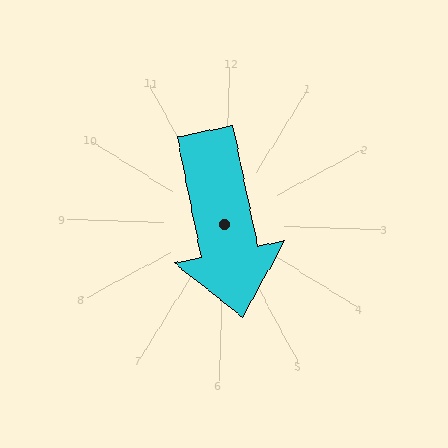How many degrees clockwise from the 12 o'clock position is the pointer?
Approximately 167 degrees.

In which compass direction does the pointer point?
South.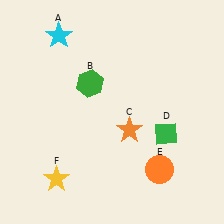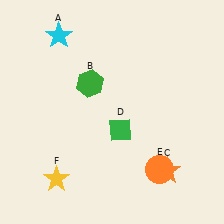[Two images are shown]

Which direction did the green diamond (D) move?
The green diamond (D) moved left.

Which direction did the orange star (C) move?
The orange star (C) moved down.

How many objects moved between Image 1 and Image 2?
2 objects moved between the two images.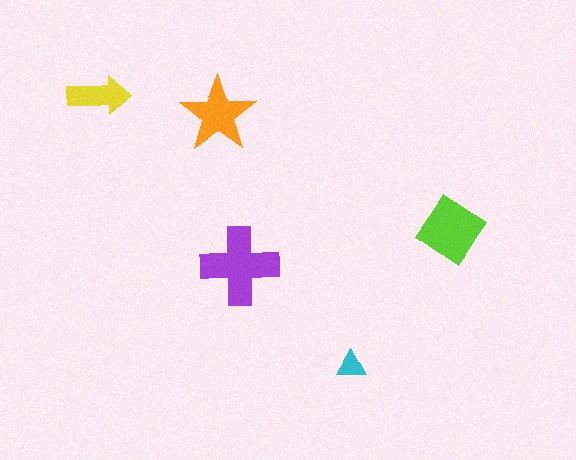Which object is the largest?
The purple cross.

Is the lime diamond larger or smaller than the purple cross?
Smaller.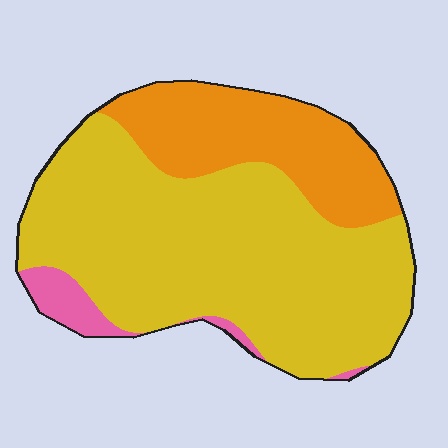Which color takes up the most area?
Yellow, at roughly 70%.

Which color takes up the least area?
Pink, at roughly 5%.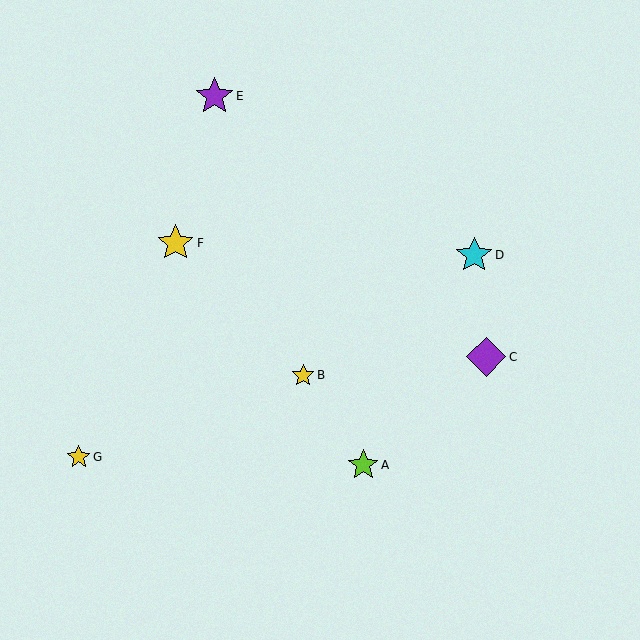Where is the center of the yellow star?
The center of the yellow star is at (79, 457).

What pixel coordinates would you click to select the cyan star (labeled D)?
Click at (474, 255) to select the cyan star D.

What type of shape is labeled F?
Shape F is a yellow star.